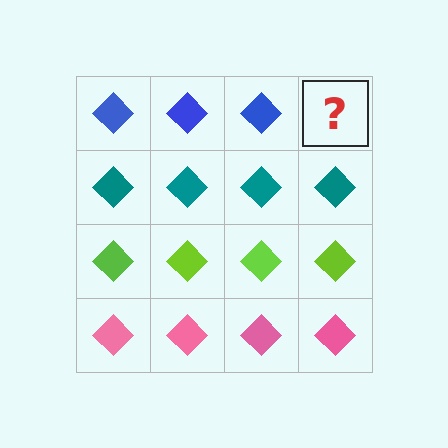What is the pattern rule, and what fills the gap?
The rule is that each row has a consistent color. The gap should be filled with a blue diamond.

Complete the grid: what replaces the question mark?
The question mark should be replaced with a blue diamond.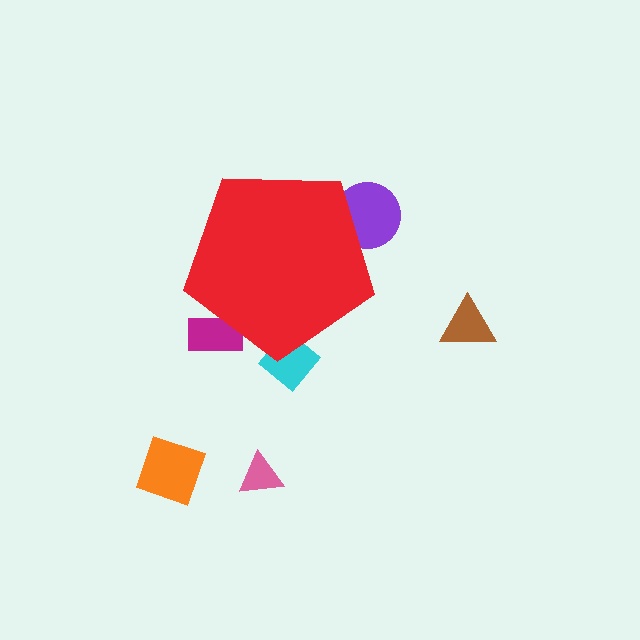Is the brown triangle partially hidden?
No, the brown triangle is fully visible.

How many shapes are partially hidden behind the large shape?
3 shapes are partially hidden.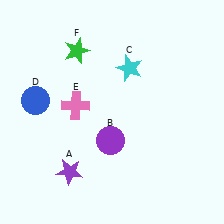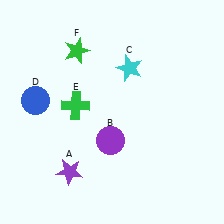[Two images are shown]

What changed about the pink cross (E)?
In Image 1, E is pink. In Image 2, it changed to green.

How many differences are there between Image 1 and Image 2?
There is 1 difference between the two images.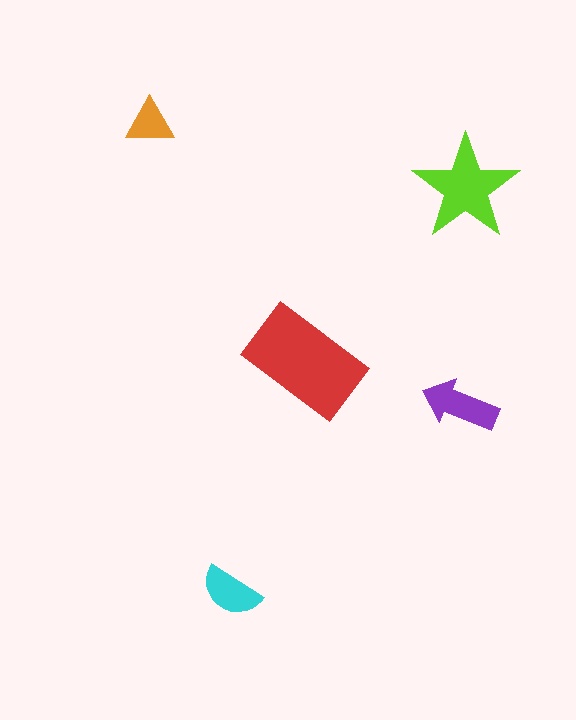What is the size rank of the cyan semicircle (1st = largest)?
4th.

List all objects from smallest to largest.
The orange triangle, the cyan semicircle, the purple arrow, the lime star, the red rectangle.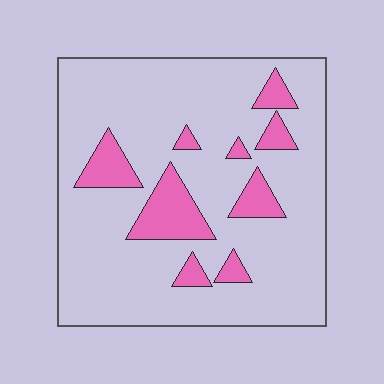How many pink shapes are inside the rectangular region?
9.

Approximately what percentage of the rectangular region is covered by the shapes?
Approximately 15%.